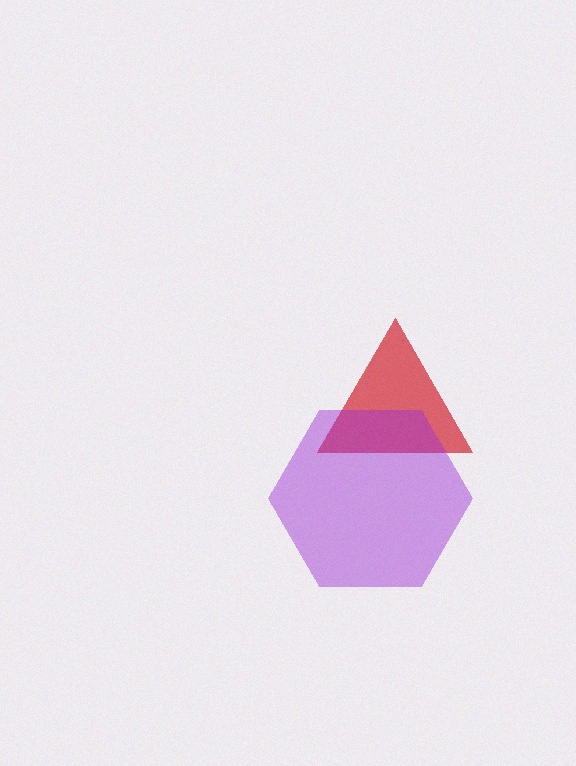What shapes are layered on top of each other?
The layered shapes are: a red triangle, a purple hexagon.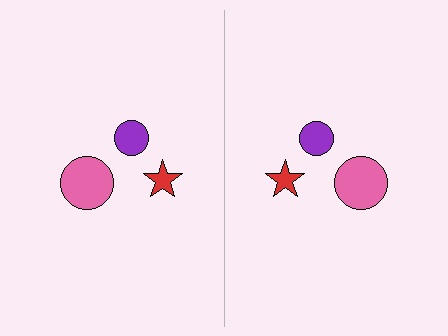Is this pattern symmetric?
Yes, this pattern has bilateral (reflection) symmetry.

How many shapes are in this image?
There are 6 shapes in this image.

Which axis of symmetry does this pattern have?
The pattern has a vertical axis of symmetry running through the center of the image.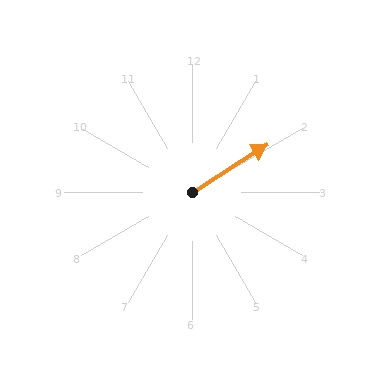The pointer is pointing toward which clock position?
Roughly 2 o'clock.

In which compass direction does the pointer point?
Northeast.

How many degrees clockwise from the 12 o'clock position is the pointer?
Approximately 57 degrees.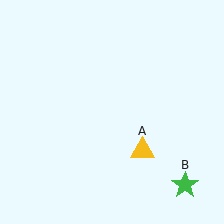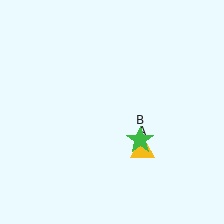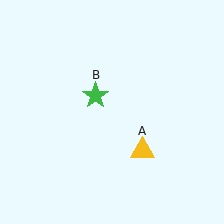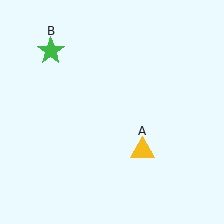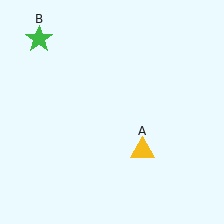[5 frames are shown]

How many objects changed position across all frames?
1 object changed position: green star (object B).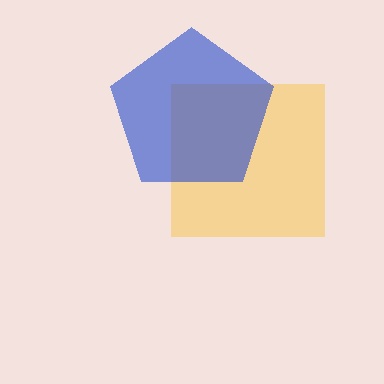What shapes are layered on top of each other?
The layered shapes are: a yellow square, a blue pentagon.